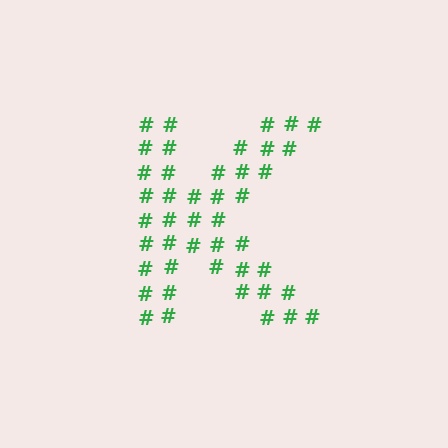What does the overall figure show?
The overall figure shows the letter K.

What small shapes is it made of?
It is made of small hash symbols.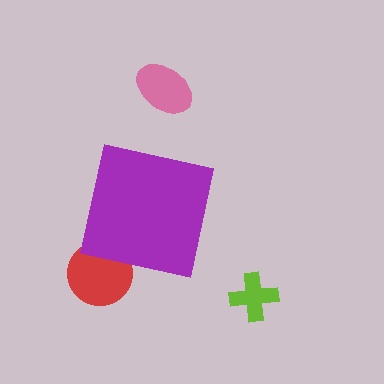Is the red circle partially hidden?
Yes, the red circle is partially hidden behind the purple square.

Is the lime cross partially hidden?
No, the lime cross is fully visible.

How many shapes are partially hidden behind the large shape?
1 shape is partially hidden.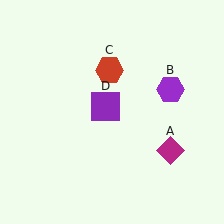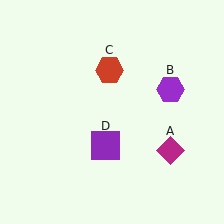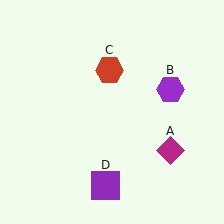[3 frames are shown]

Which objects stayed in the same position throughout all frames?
Magenta diamond (object A) and purple hexagon (object B) and red hexagon (object C) remained stationary.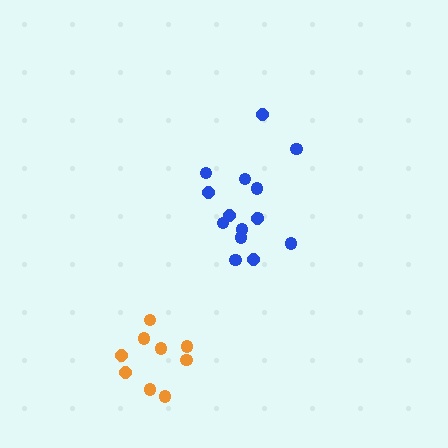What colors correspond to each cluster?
The clusters are colored: orange, blue.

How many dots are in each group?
Group 1: 9 dots, Group 2: 15 dots (24 total).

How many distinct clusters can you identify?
There are 2 distinct clusters.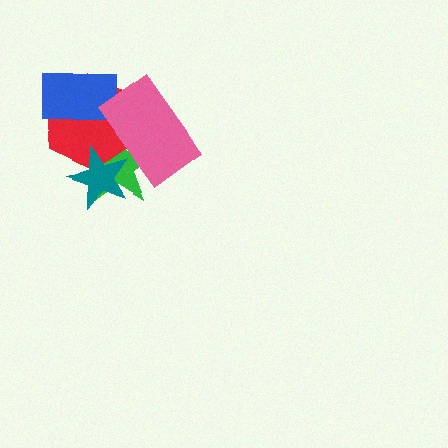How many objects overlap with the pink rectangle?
3 objects overlap with the pink rectangle.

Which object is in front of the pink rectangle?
The teal star is in front of the pink rectangle.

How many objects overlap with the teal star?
3 objects overlap with the teal star.